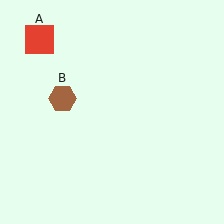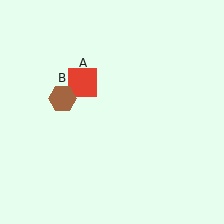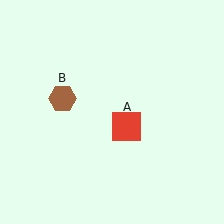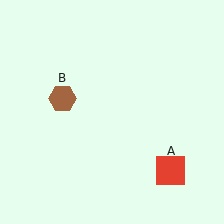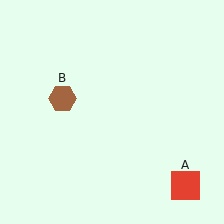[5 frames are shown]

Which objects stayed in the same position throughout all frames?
Brown hexagon (object B) remained stationary.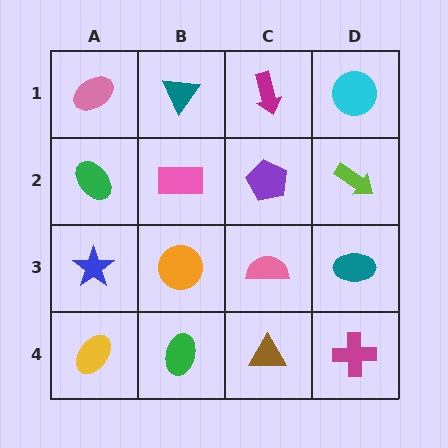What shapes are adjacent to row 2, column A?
A pink ellipse (row 1, column A), a blue star (row 3, column A), a pink rectangle (row 2, column B).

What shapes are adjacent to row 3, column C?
A purple pentagon (row 2, column C), a brown triangle (row 4, column C), an orange circle (row 3, column B), a teal ellipse (row 3, column D).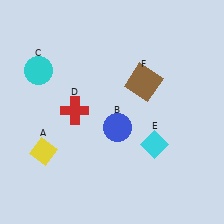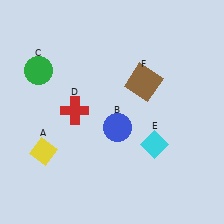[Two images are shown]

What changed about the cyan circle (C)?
In Image 1, C is cyan. In Image 2, it changed to green.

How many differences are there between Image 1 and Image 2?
There is 1 difference between the two images.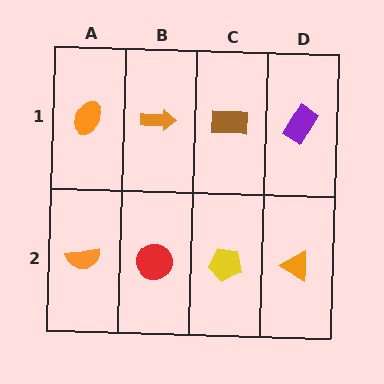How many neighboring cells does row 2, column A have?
2.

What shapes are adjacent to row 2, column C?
A brown rectangle (row 1, column C), a red circle (row 2, column B), an orange triangle (row 2, column D).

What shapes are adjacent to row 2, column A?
An orange ellipse (row 1, column A), a red circle (row 2, column B).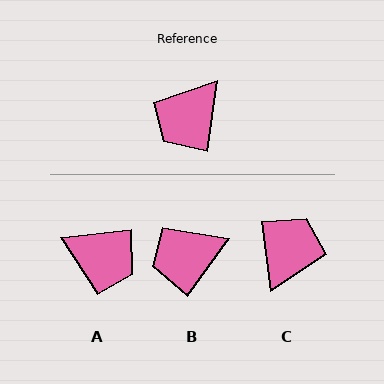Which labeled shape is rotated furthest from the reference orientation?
C, about 165 degrees away.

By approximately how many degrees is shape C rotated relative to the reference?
Approximately 165 degrees clockwise.